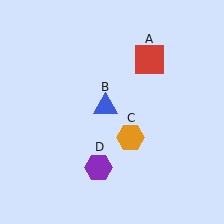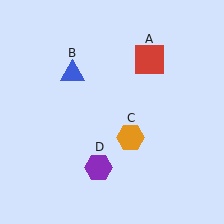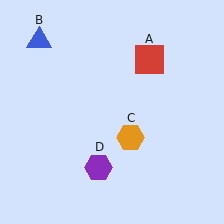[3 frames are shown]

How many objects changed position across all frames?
1 object changed position: blue triangle (object B).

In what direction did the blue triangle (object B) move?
The blue triangle (object B) moved up and to the left.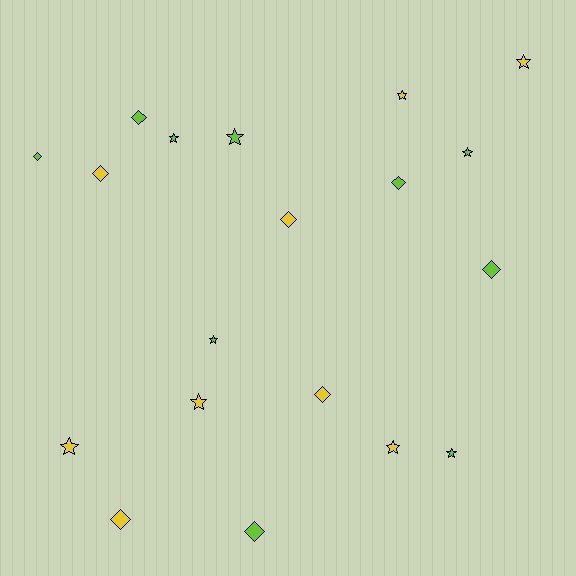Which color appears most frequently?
Lime, with 10 objects.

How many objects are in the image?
There are 19 objects.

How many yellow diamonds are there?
There are 4 yellow diamonds.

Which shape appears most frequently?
Star, with 10 objects.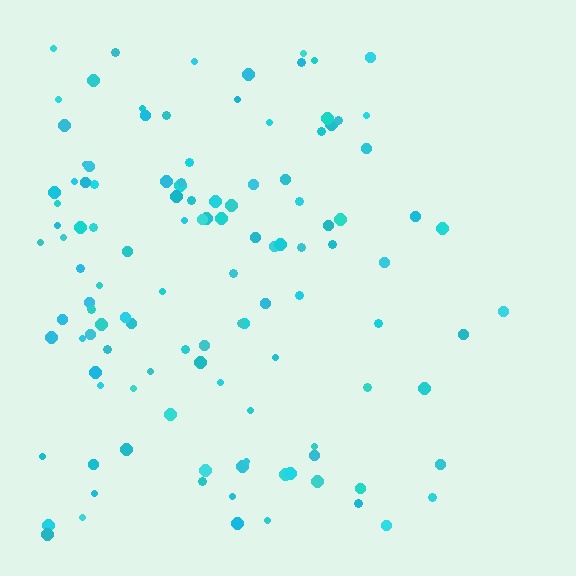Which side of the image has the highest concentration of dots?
The left.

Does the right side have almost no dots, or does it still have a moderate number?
Still a moderate number, just noticeably fewer than the left.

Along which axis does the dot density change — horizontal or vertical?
Horizontal.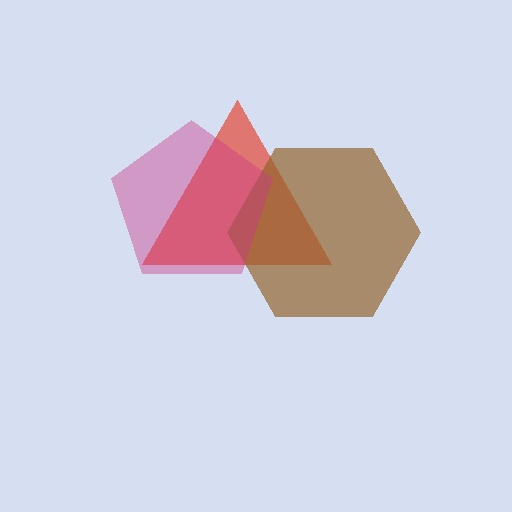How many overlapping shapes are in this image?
There are 3 overlapping shapes in the image.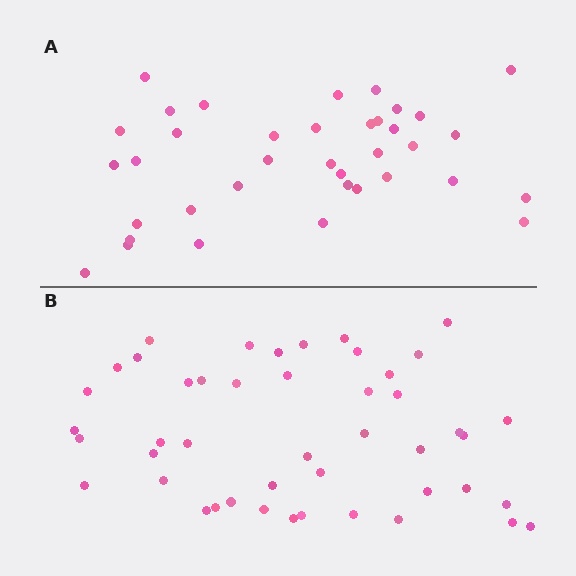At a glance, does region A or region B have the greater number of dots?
Region B (the bottom region) has more dots.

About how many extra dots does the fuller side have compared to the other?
Region B has roughly 8 or so more dots than region A.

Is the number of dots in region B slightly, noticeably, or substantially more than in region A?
Region B has only slightly more — the two regions are fairly close. The ratio is roughly 1.2 to 1.